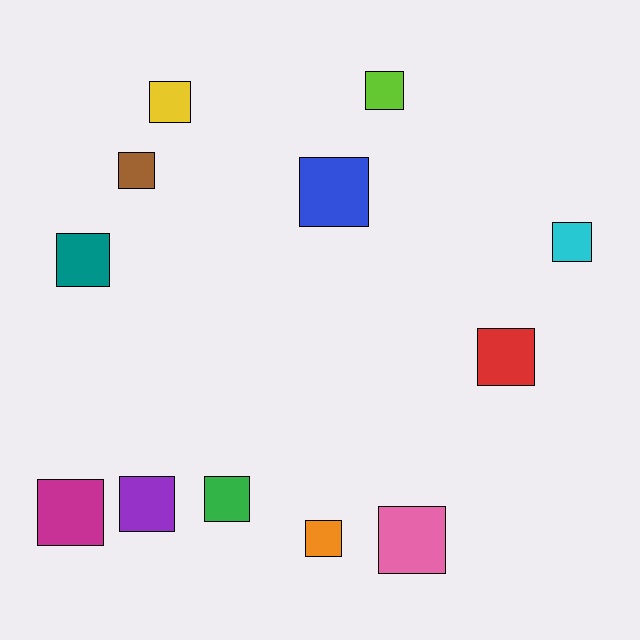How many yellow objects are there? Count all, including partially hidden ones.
There is 1 yellow object.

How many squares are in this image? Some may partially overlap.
There are 12 squares.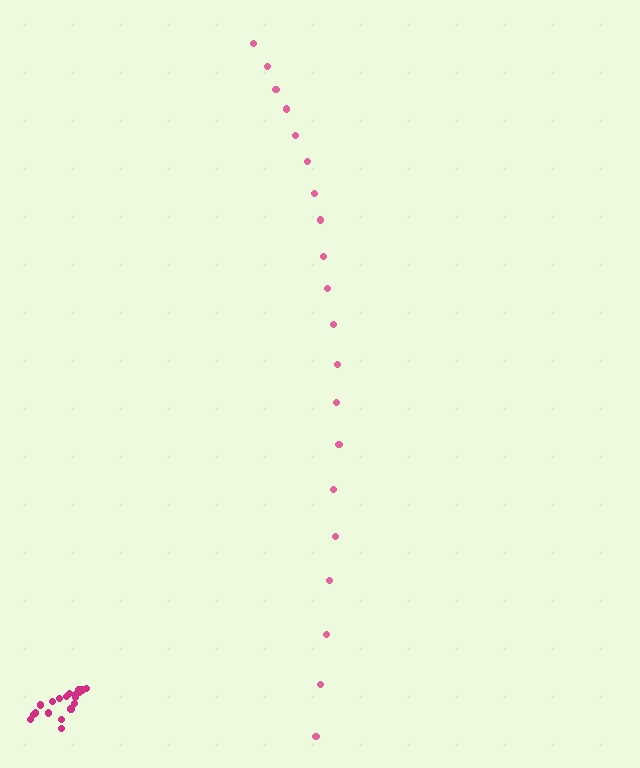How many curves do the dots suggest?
There are 2 distinct paths.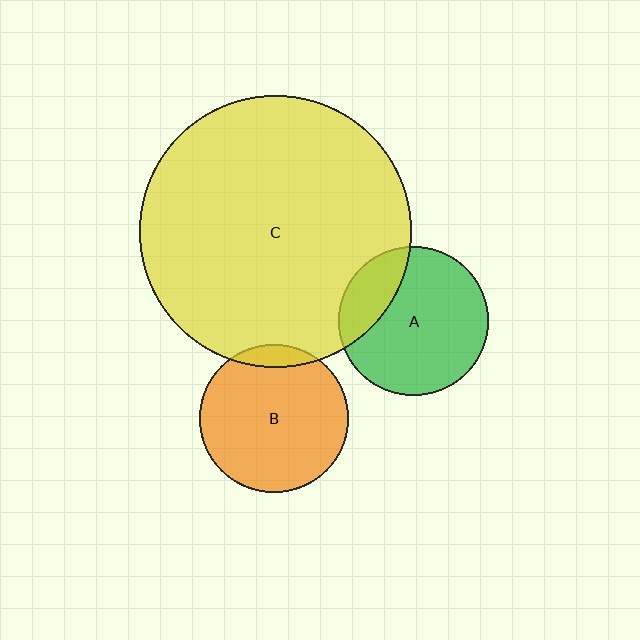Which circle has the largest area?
Circle C (yellow).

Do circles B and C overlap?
Yes.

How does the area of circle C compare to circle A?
Approximately 3.3 times.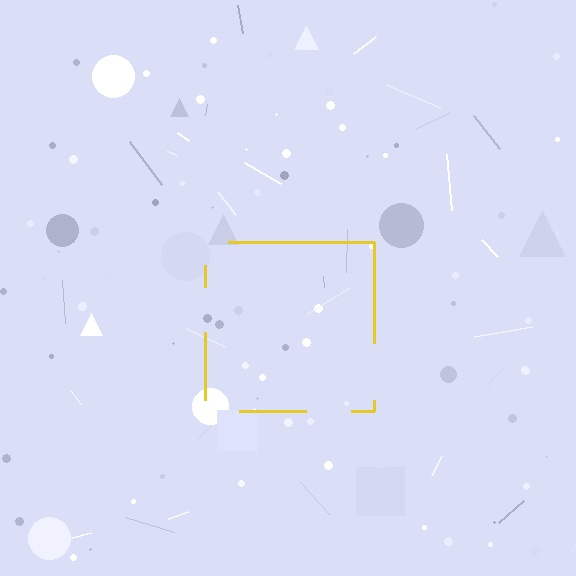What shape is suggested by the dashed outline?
The dashed outline suggests a square.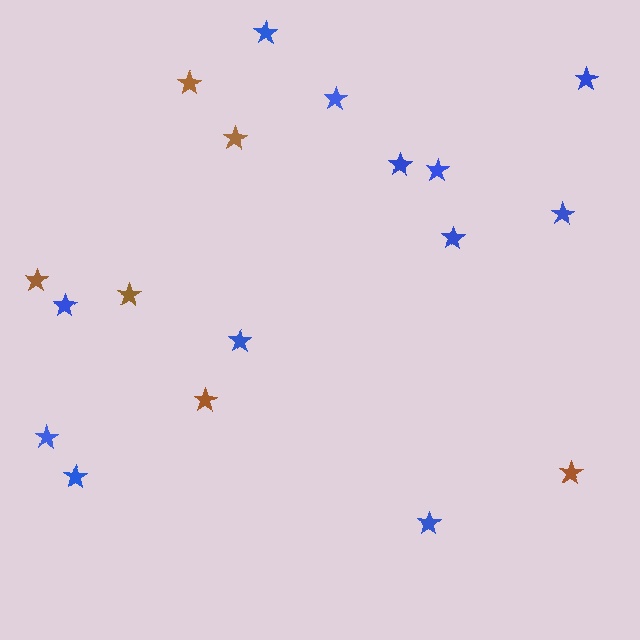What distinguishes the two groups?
There are 2 groups: one group of brown stars (6) and one group of blue stars (12).